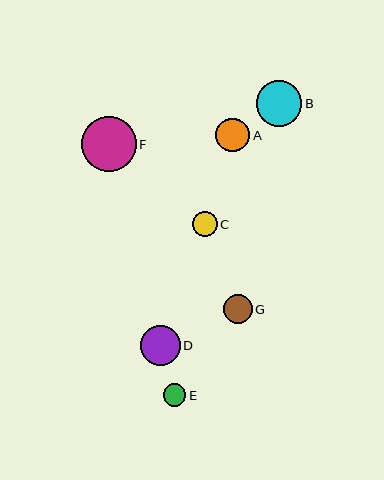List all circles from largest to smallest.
From largest to smallest: F, B, D, A, G, C, E.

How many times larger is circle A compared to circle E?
Circle A is approximately 1.5 times the size of circle E.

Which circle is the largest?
Circle F is the largest with a size of approximately 55 pixels.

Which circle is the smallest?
Circle E is the smallest with a size of approximately 22 pixels.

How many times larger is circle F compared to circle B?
Circle F is approximately 1.2 times the size of circle B.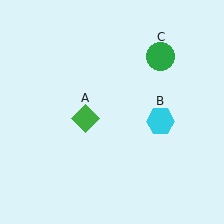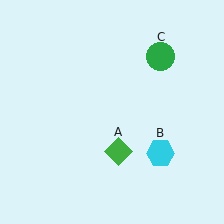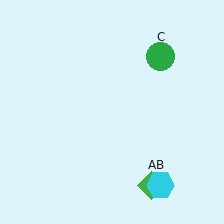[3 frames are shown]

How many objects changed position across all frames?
2 objects changed position: green diamond (object A), cyan hexagon (object B).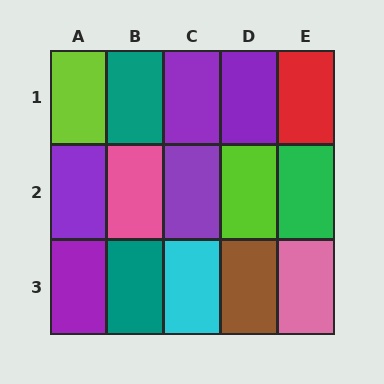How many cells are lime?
2 cells are lime.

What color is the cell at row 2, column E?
Green.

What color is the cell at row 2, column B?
Pink.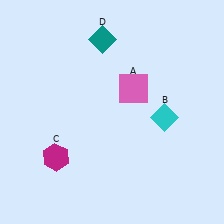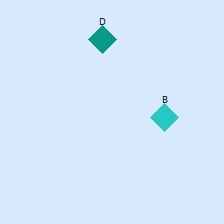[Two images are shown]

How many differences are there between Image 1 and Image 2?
There are 2 differences between the two images.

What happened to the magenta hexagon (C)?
The magenta hexagon (C) was removed in Image 2. It was in the bottom-left area of Image 1.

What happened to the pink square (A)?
The pink square (A) was removed in Image 2. It was in the top-right area of Image 1.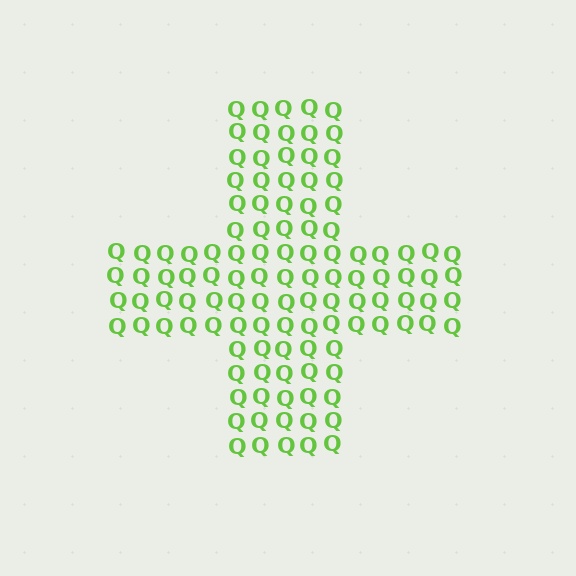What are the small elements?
The small elements are letter Q's.